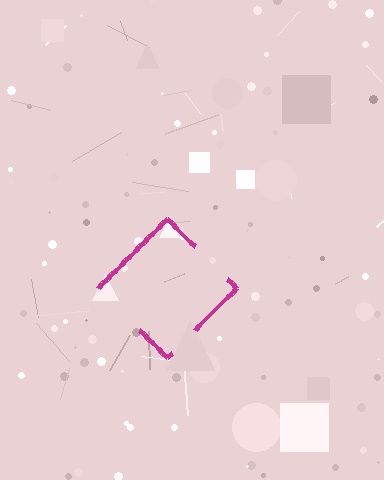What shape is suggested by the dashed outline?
The dashed outline suggests a diamond.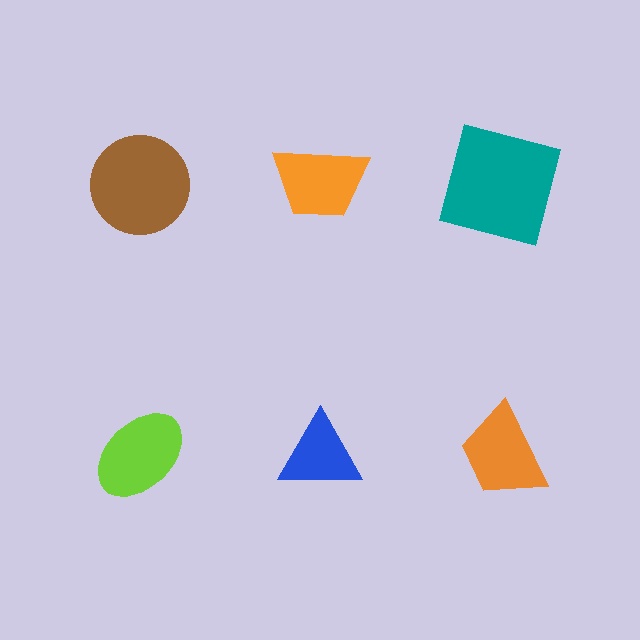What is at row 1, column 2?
An orange trapezoid.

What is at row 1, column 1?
A brown circle.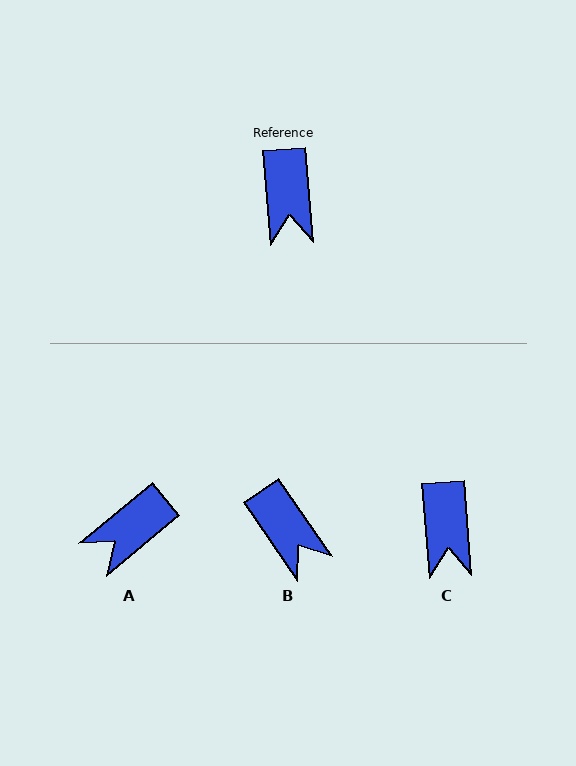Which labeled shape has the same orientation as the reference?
C.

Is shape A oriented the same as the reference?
No, it is off by about 55 degrees.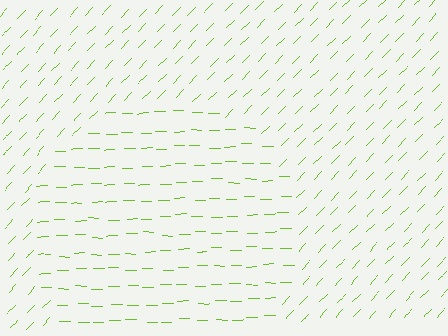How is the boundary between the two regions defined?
The boundary is defined purely by a change in line orientation (approximately 45 degrees difference). All lines are the same color and thickness.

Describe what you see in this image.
The image is filled with small lime line segments. A circle region in the image has lines oriented differently from the surrounding lines, creating a visible texture boundary.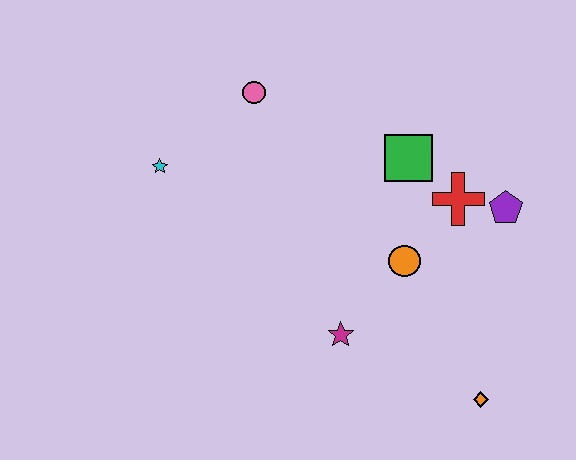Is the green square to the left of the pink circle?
No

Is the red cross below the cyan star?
Yes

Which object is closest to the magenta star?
The orange circle is closest to the magenta star.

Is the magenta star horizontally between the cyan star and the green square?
Yes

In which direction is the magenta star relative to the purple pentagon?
The magenta star is to the left of the purple pentagon.